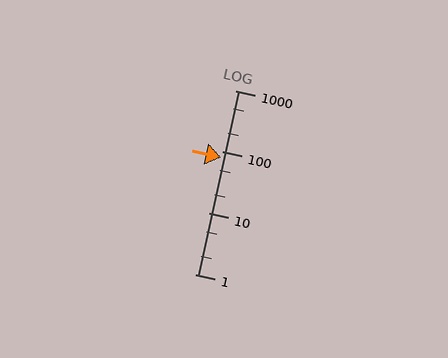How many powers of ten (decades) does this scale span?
The scale spans 3 decades, from 1 to 1000.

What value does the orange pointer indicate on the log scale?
The pointer indicates approximately 81.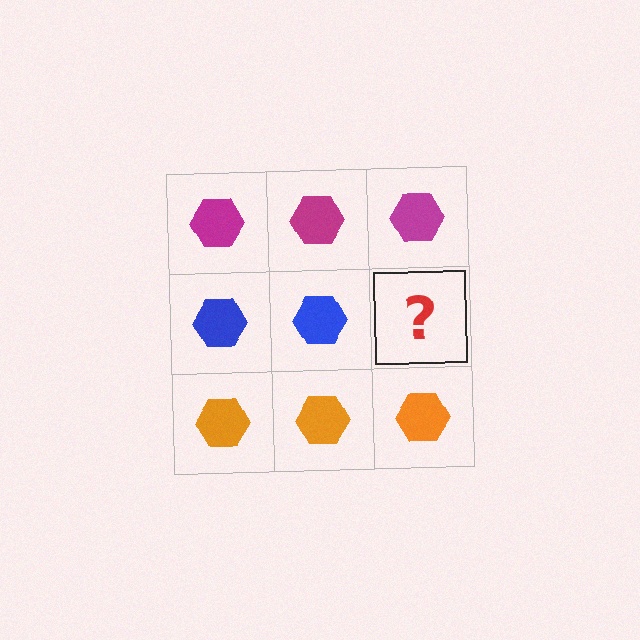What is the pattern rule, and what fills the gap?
The rule is that each row has a consistent color. The gap should be filled with a blue hexagon.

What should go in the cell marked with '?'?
The missing cell should contain a blue hexagon.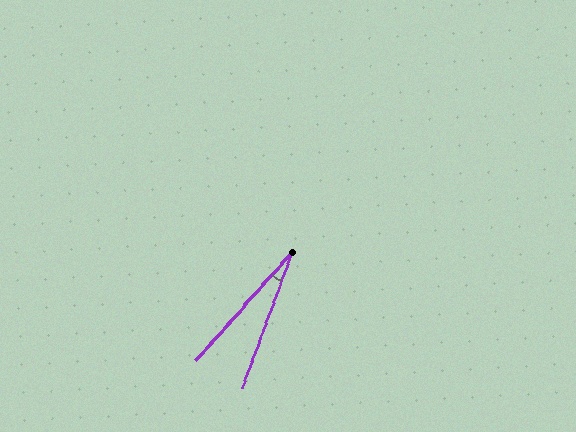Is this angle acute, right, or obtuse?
It is acute.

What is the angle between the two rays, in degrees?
Approximately 22 degrees.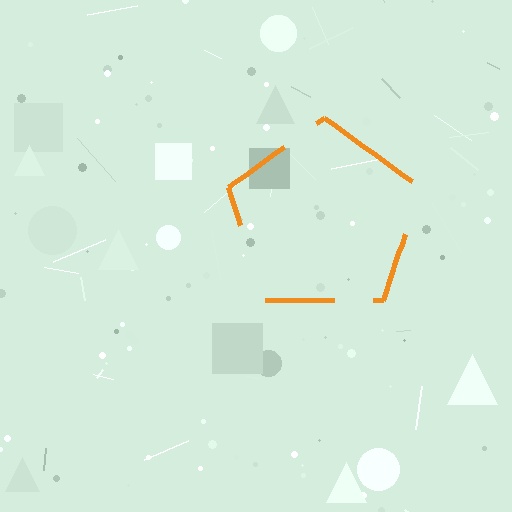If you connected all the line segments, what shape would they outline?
They would outline a pentagon.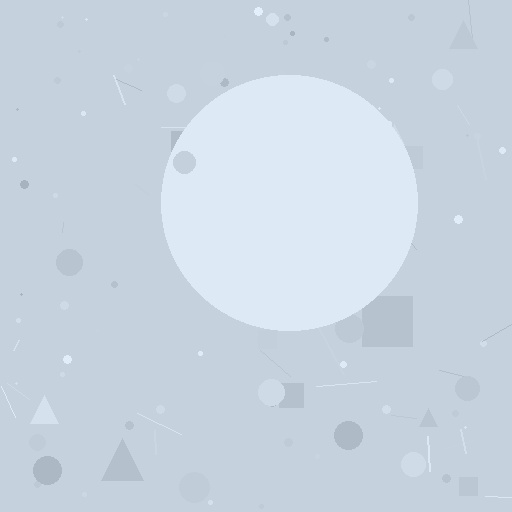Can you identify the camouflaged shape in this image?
The camouflaged shape is a circle.